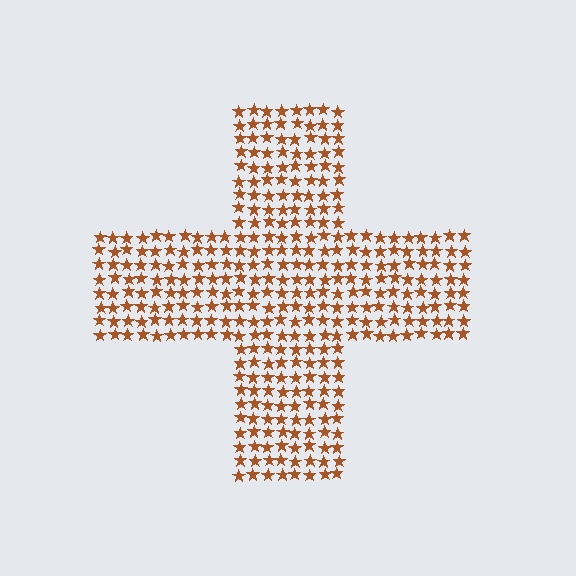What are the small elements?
The small elements are stars.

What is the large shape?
The large shape is a cross.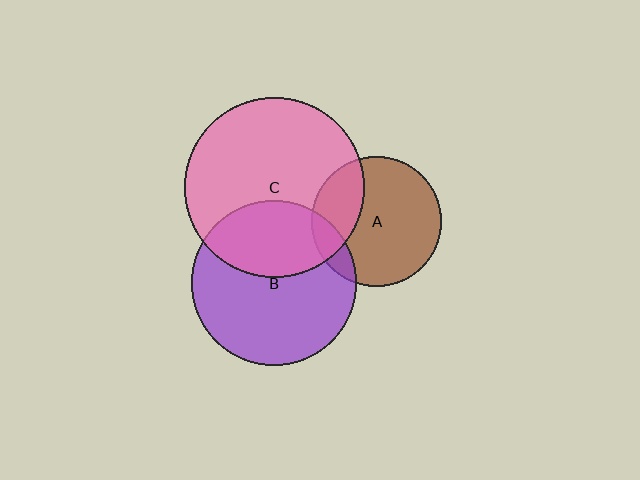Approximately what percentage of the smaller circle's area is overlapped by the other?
Approximately 25%.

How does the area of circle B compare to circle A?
Approximately 1.6 times.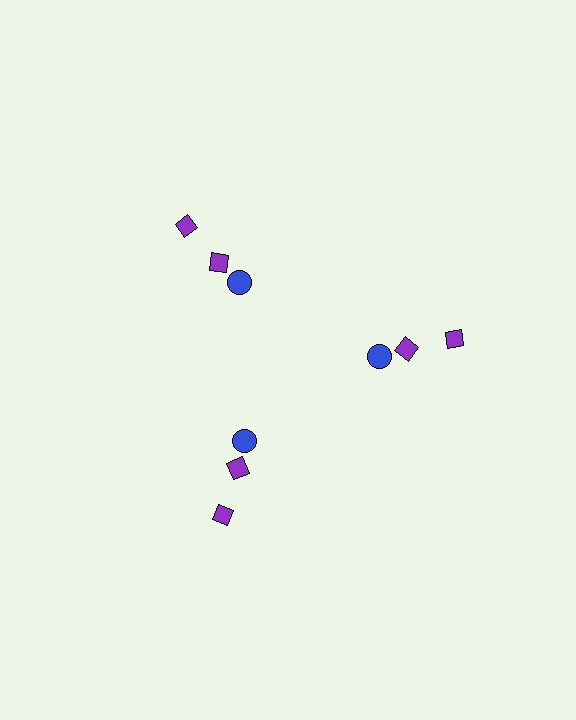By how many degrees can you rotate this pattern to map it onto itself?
The pattern maps onto itself every 120 degrees of rotation.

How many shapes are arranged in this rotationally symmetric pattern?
There are 9 shapes, arranged in 3 groups of 3.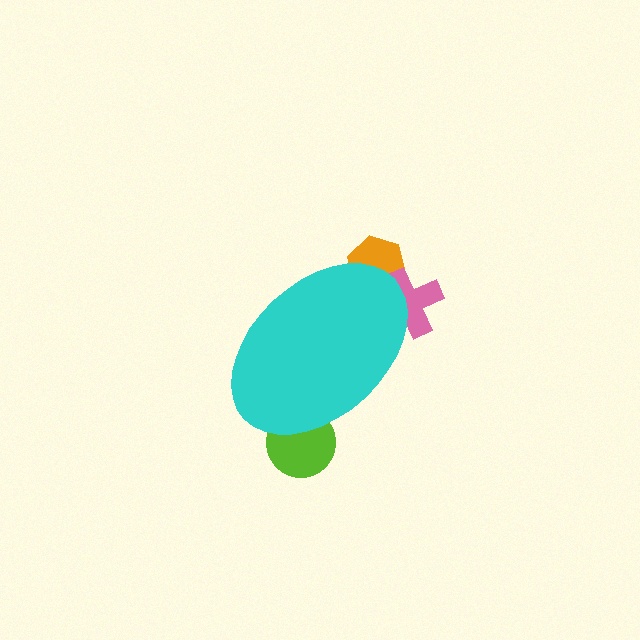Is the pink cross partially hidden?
Yes, the pink cross is partially hidden behind the cyan ellipse.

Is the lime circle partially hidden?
Yes, the lime circle is partially hidden behind the cyan ellipse.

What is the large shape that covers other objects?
A cyan ellipse.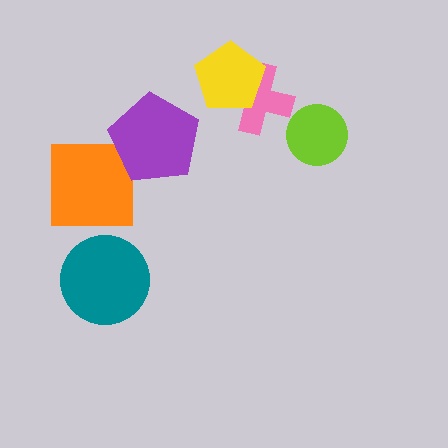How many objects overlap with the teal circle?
0 objects overlap with the teal circle.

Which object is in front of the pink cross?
The yellow pentagon is in front of the pink cross.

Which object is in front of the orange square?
The purple pentagon is in front of the orange square.